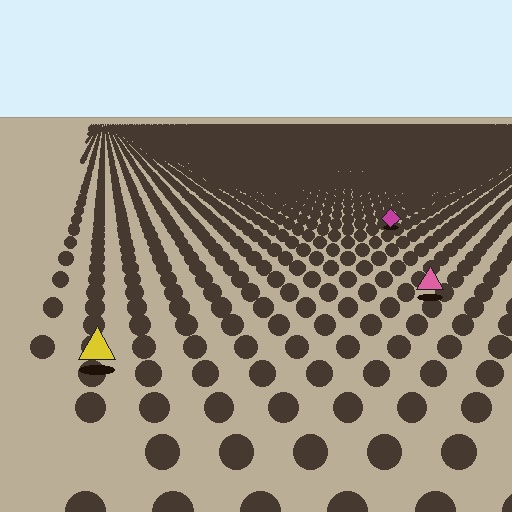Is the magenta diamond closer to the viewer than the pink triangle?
No. The pink triangle is closer — you can tell from the texture gradient: the ground texture is coarser near it.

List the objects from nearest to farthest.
From nearest to farthest: the yellow triangle, the pink triangle, the magenta diamond.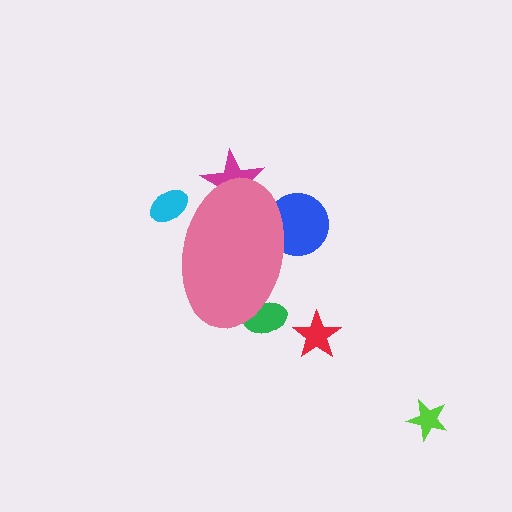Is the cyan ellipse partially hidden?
Yes, the cyan ellipse is partially hidden behind the pink ellipse.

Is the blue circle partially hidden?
Yes, the blue circle is partially hidden behind the pink ellipse.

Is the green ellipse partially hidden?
Yes, the green ellipse is partially hidden behind the pink ellipse.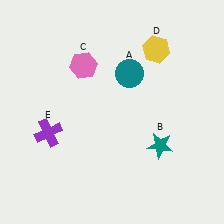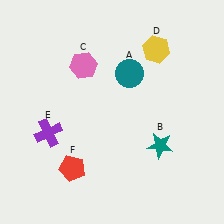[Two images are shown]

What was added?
A red pentagon (F) was added in Image 2.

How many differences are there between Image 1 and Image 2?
There is 1 difference between the two images.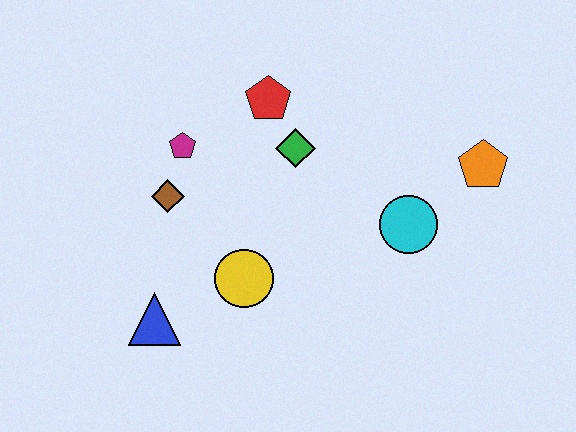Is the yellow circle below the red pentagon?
Yes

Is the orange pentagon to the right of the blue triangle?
Yes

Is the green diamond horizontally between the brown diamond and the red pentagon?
No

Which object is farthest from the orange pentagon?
The blue triangle is farthest from the orange pentagon.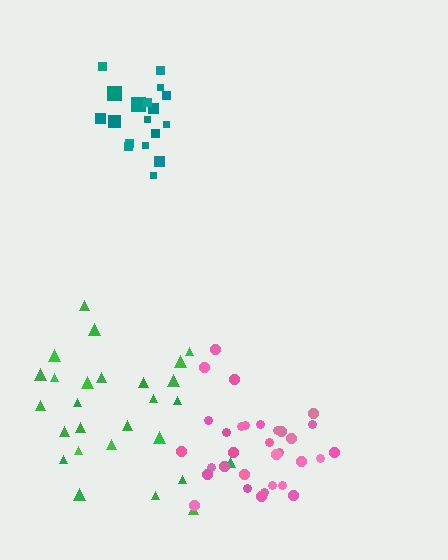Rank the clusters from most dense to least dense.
teal, pink, green.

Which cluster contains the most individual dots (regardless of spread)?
Pink (32).